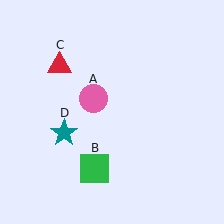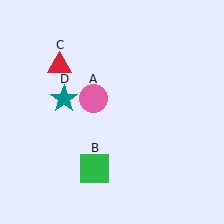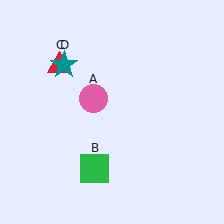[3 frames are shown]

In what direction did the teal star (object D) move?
The teal star (object D) moved up.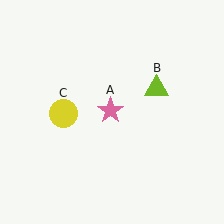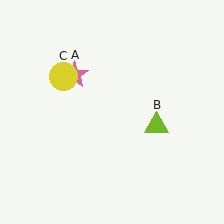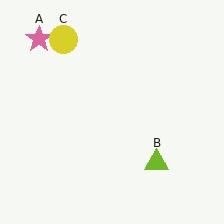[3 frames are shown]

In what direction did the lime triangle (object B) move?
The lime triangle (object B) moved down.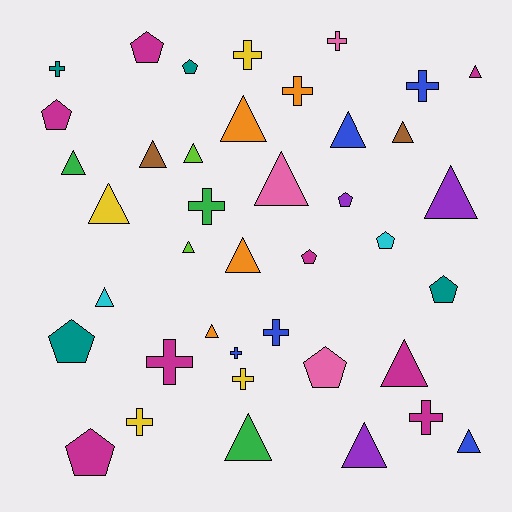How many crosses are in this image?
There are 12 crosses.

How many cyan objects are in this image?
There are 2 cyan objects.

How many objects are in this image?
There are 40 objects.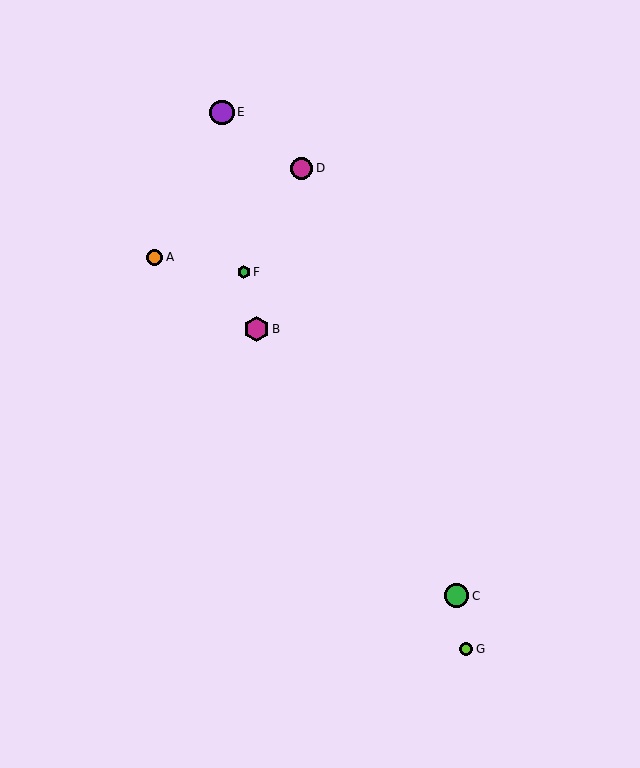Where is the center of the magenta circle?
The center of the magenta circle is at (302, 168).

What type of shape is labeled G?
Shape G is a lime circle.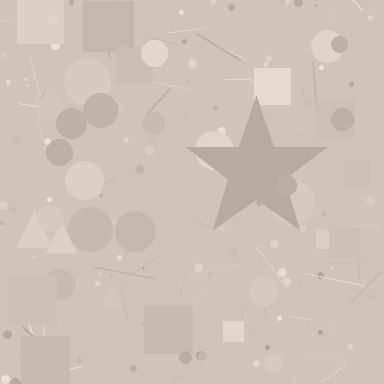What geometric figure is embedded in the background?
A star is embedded in the background.